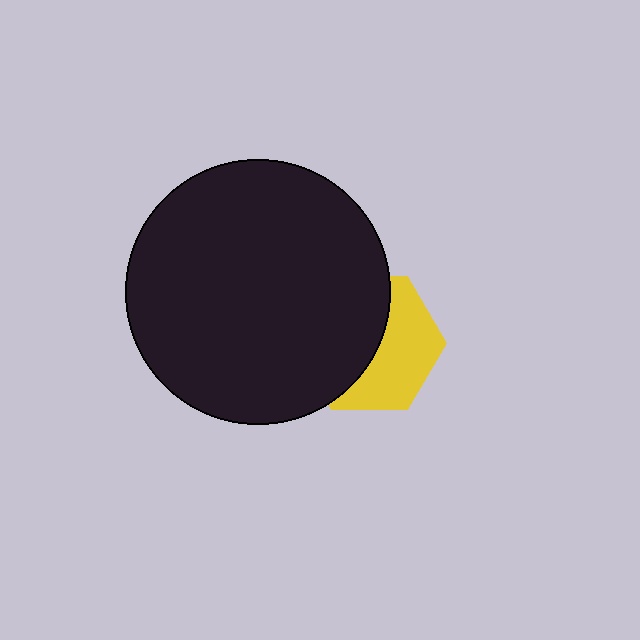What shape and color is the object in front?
The object in front is a black circle.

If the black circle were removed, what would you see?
You would see the complete yellow hexagon.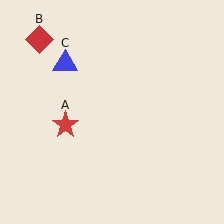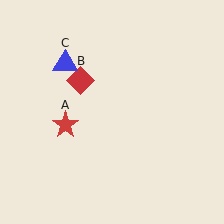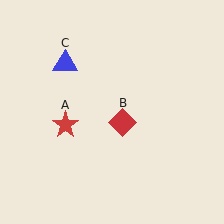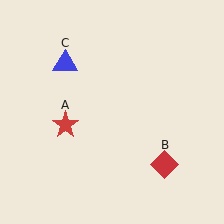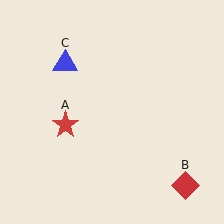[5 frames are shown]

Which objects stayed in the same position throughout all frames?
Red star (object A) and blue triangle (object C) remained stationary.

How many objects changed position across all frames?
1 object changed position: red diamond (object B).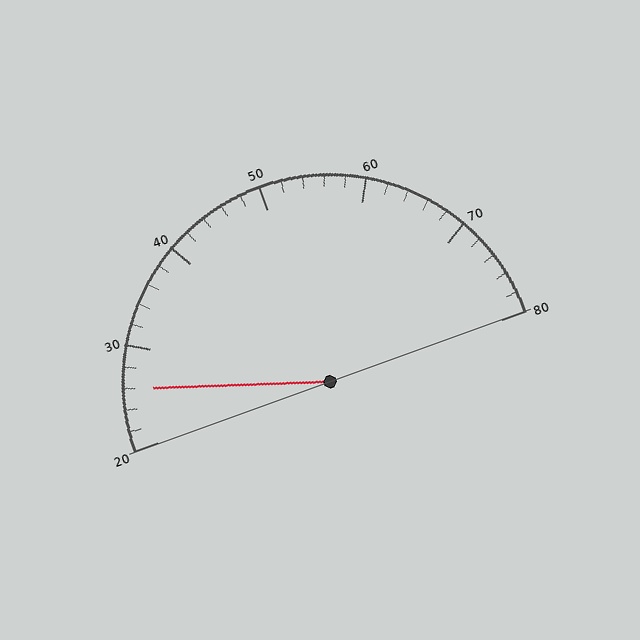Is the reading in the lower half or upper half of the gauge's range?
The reading is in the lower half of the range (20 to 80).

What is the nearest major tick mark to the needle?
The nearest major tick mark is 30.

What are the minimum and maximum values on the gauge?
The gauge ranges from 20 to 80.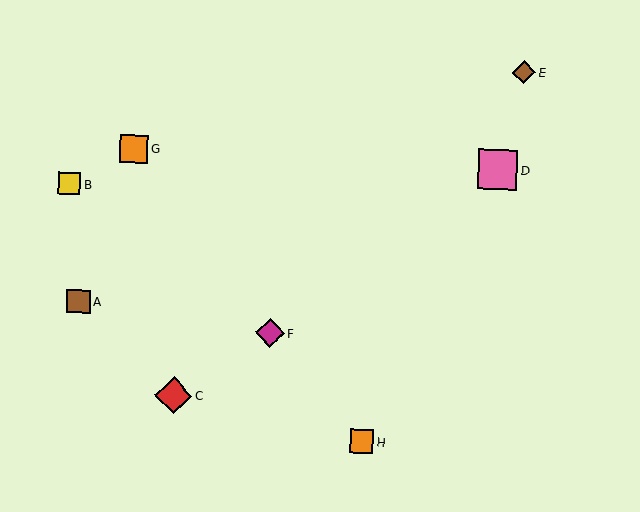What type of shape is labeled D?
Shape D is a pink square.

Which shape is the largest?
The pink square (labeled D) is the largest.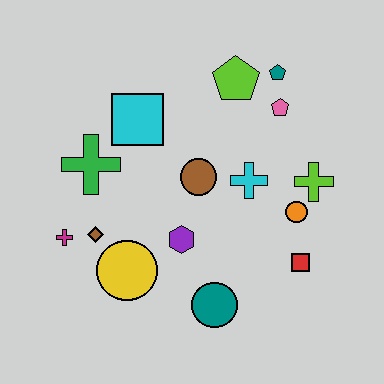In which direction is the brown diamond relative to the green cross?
The brown diamond is below the green cross.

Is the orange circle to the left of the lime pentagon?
No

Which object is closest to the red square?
The orange circle is closest to the red square.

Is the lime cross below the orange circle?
No